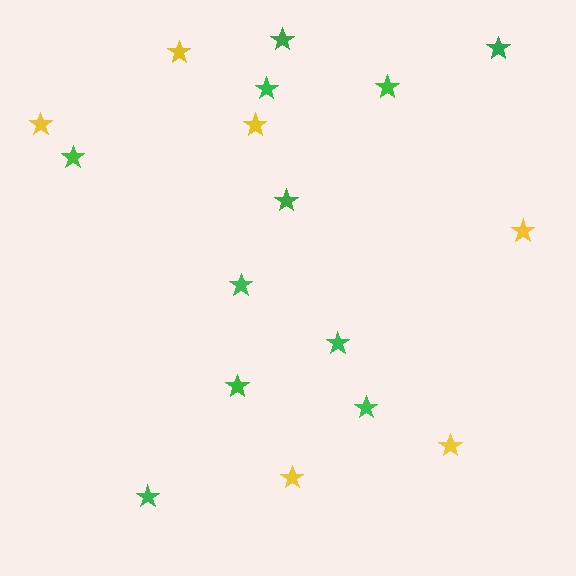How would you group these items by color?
There are 2 groups: one group of green stars (11) and one group of yellow stars (6).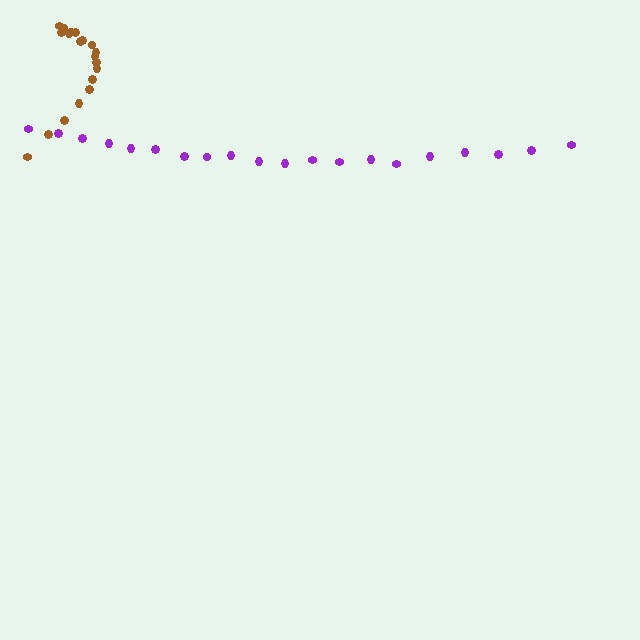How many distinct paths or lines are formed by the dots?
There are 2 distinct paths.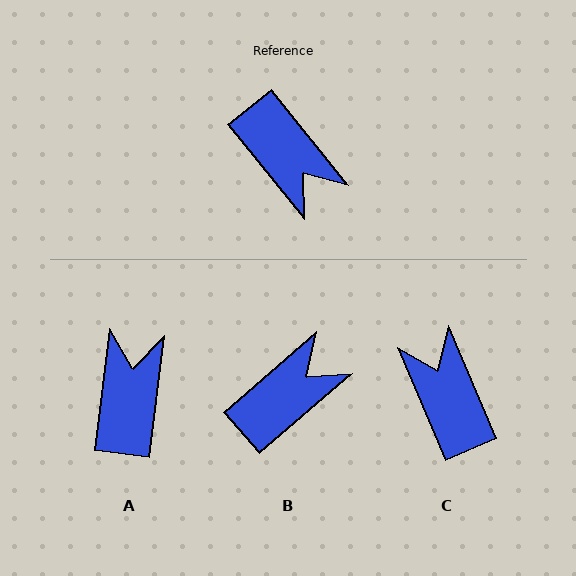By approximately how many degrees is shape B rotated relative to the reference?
Approximately 92 degrees counter-clockwise.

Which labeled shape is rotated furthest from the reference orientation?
C, about 164 degrees away.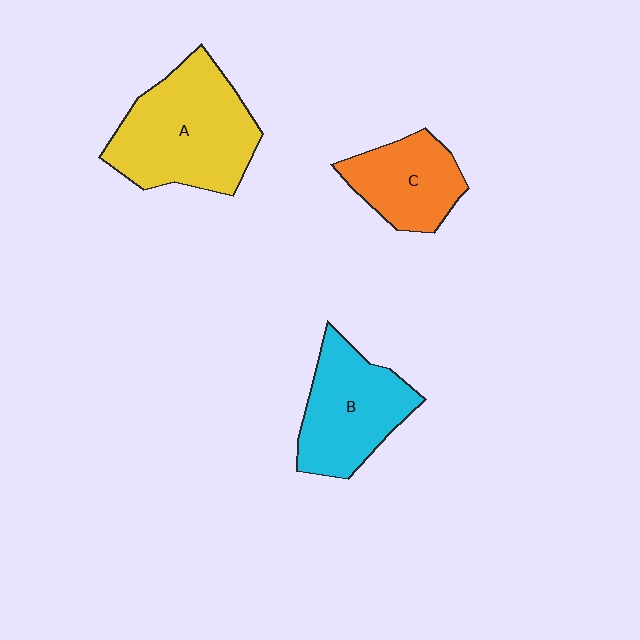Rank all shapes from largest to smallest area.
From largest to smallest: A (yellow), B (cyan), C (orange).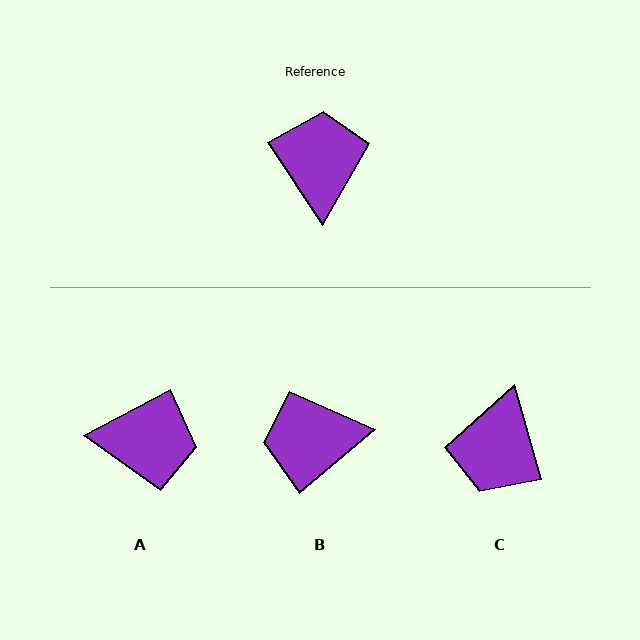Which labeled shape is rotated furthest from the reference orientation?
C, about 162 degrees away.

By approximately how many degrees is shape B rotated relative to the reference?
Approximately 97 degrees counter-clockwise.